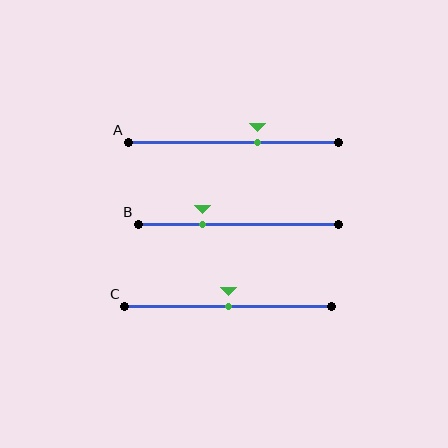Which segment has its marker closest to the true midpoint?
Segment C has its marker closest to the true midpoint.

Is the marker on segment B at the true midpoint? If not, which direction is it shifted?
No, the marker on segment B is shifted to the left by about 18% of the segment length.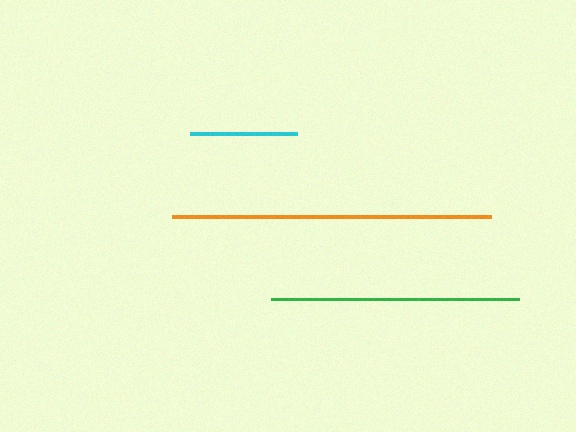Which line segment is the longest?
The orange line is the longest at approximately 319 pixels.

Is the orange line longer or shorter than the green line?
The orange line is longer than the green line.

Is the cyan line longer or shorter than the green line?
The green line is longer than the cyan line.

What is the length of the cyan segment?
The cyan segment is approximately 107 pixels long.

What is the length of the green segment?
The green segment is approximately 248 pixels long.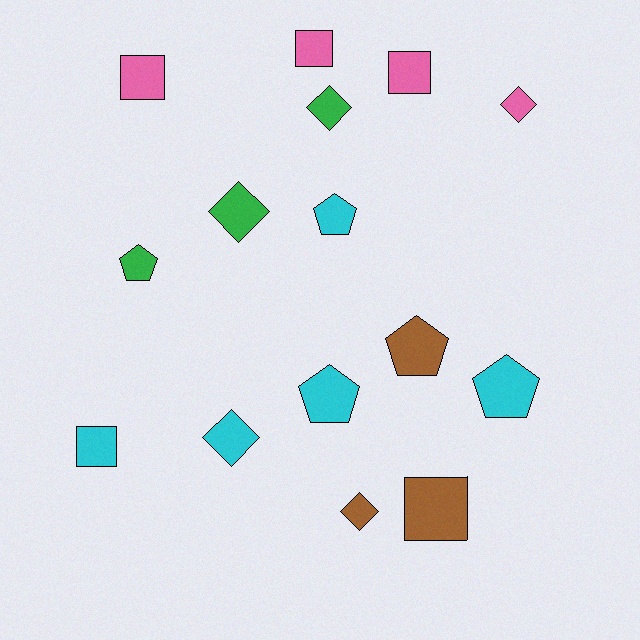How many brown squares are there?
There is 1 brown square.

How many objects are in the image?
There are 15 objects.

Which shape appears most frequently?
Diamond, with 5 objects.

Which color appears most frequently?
Cyan, with 5 objects.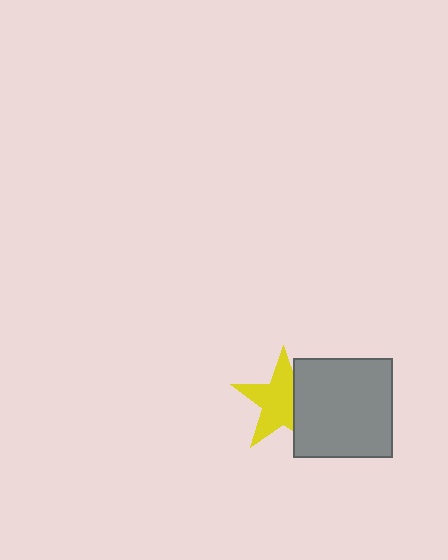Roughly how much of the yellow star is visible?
Most of it is visible (roughly 68%).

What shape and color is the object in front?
The object in front is a gray square.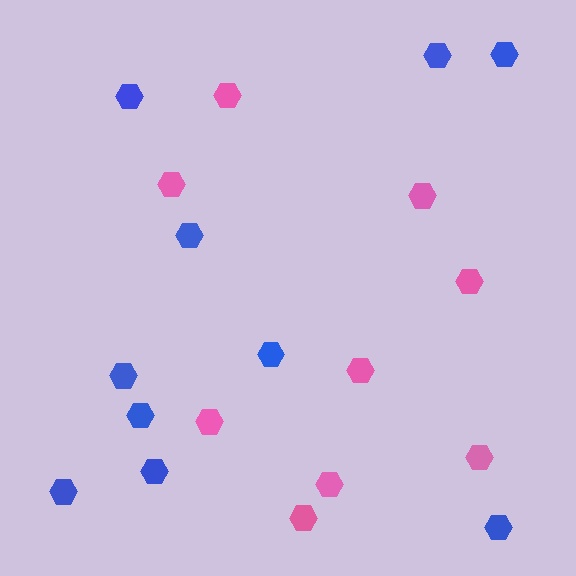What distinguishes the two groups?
There are 2 groups: one group of blue hexagons (10) and one group of pink hexagons (9).